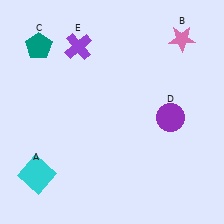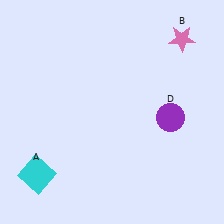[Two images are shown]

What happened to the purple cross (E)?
The purple cross (E) was removed in Image 2. It was in the top-left area of Image 1.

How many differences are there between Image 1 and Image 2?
There are 2 differences between the two images.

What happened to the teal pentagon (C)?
The teal pentagon (C) was removed in Image 2. It was in the top-left area of Image 1.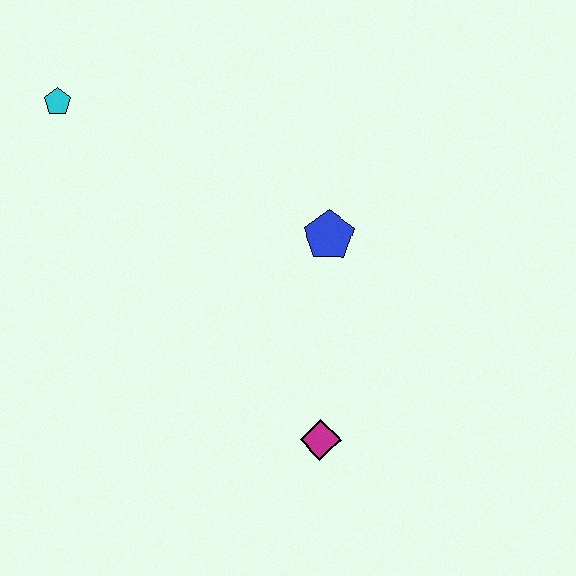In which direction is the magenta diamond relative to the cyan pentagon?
The magenta diamond is below the cyan pentagon.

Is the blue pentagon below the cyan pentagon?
Yes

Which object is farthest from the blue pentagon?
The cyan pentagon is farthest from the blue pentagon.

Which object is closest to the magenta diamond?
The blue pentagon is closest to the magenta diamond.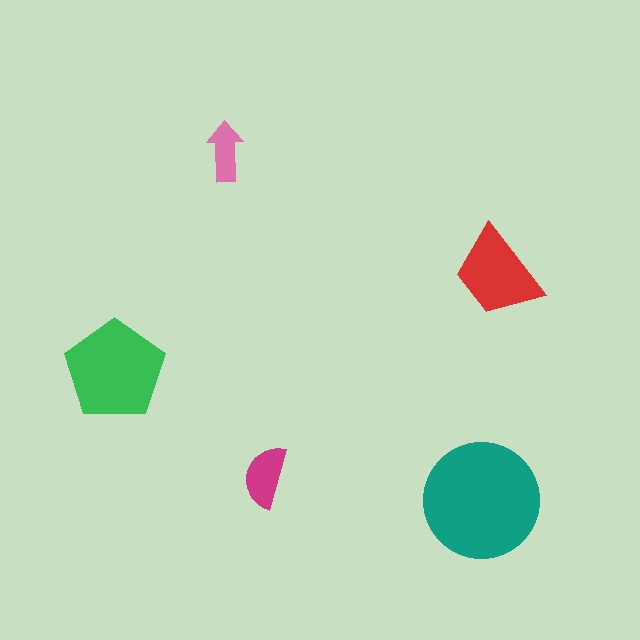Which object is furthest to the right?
The red trapezoid is rightmost.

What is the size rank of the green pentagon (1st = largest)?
2nd.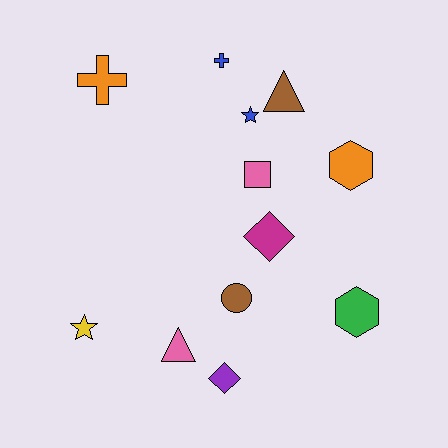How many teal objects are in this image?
There are no teal objects.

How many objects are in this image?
There are 12 objects.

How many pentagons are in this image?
There are no pentagons.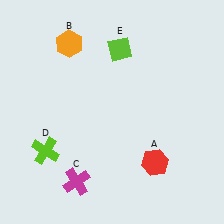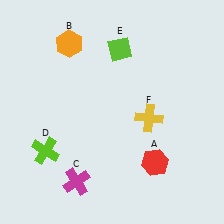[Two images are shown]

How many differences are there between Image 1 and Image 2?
There is 1 difference between the two images.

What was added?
A yellow cross (F) was added in Image 2.